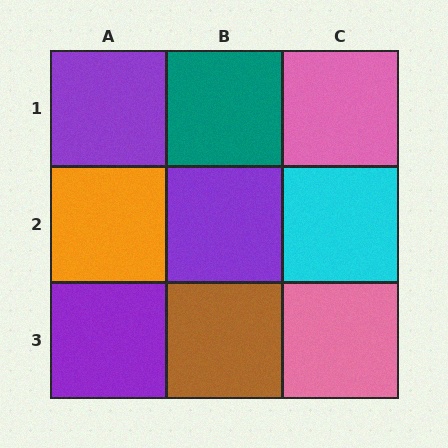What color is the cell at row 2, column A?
Orange.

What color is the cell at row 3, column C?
Pink.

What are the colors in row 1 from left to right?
Purple, teal, pink.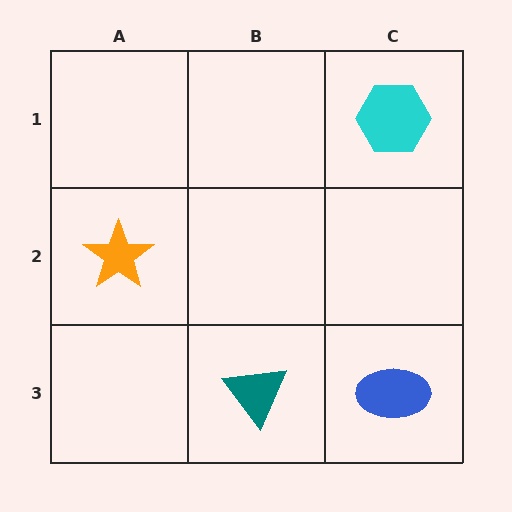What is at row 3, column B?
A teal triangle.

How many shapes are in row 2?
1 shape.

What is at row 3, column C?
A blue ellipse.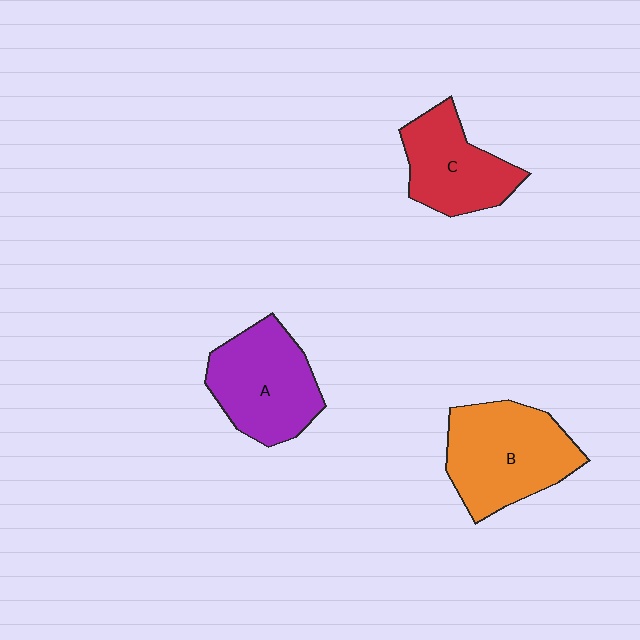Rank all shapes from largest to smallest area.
From largest to smallest: B (orange), A (purple), C (red).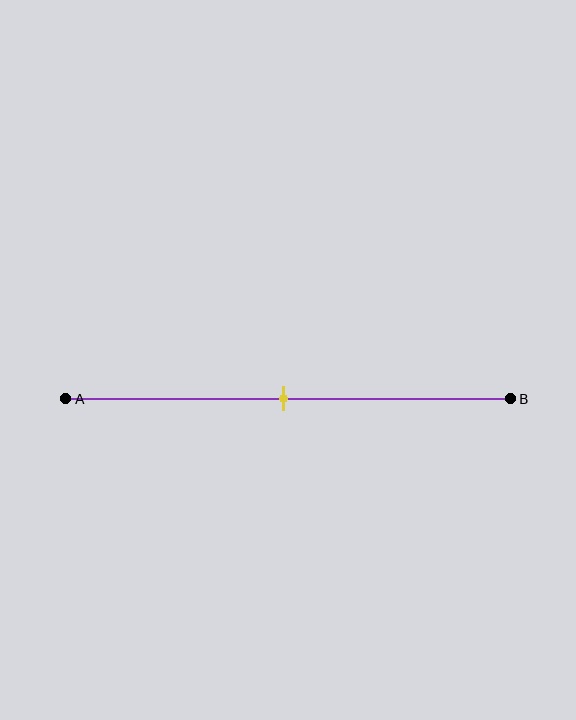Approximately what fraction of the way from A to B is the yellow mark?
The yellow mark is approximately 50% of the way from A to B.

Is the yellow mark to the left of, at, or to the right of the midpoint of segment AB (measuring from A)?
The yellow mark is approximately at the midpoint of segment AB.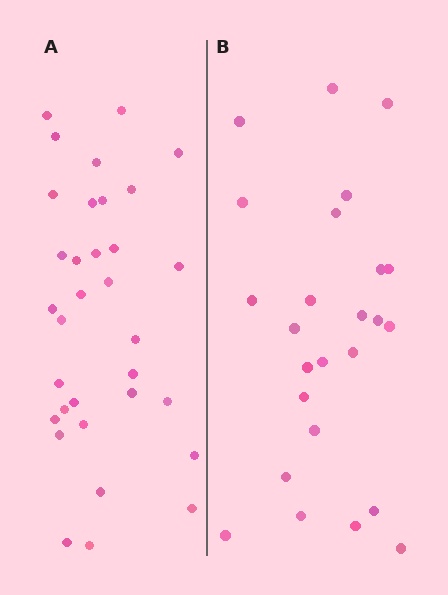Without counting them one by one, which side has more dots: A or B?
Region A (the left region) has more dots.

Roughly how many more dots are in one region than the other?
Region A has roughly 8 or so more dots than region B.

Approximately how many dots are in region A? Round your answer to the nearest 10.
About 30 dots. (The exact count is 33, which rounds to 30.)